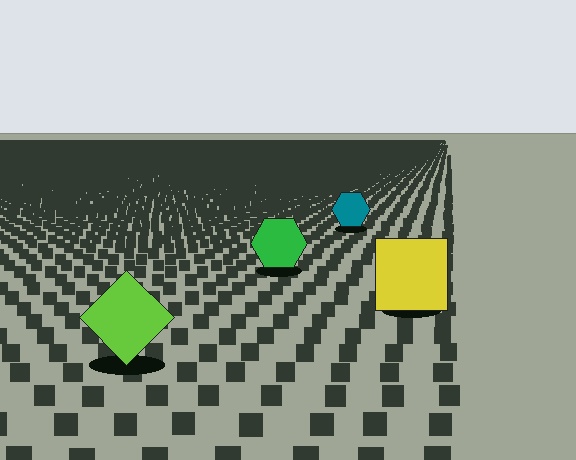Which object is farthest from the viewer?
The teal hexagon is farthest from the viewer. It appears smaller and the ground texture around it is denser.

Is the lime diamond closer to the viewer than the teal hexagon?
Yes. The lime diamond is closer — you can tell from the texture gradient: the ground texture is coarser near it.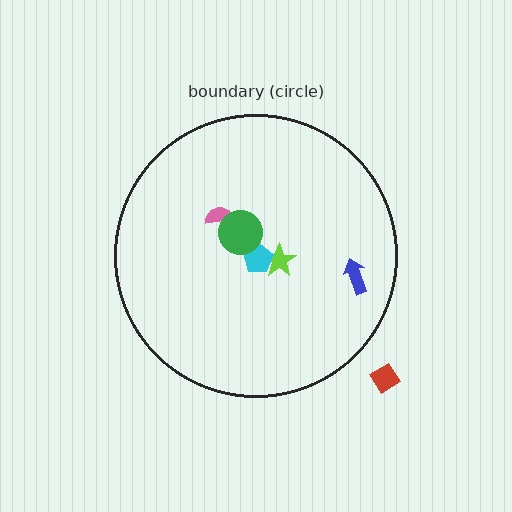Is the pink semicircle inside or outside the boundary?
Inside.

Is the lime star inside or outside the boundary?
Inside.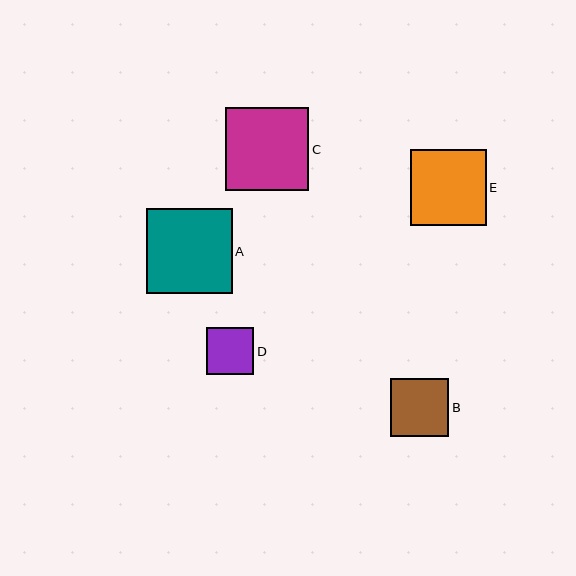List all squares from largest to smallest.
From largest to smallest: A, C, E, B, D.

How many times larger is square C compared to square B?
Square C is approximately 1.4 times the size of square B.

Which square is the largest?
Square A is the largest with a size of approximately 85 pixels.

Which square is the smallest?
Square D is the smallest with a size of approximately 47 pixels.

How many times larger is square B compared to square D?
Square B is approximately 1.2 times the size of square D.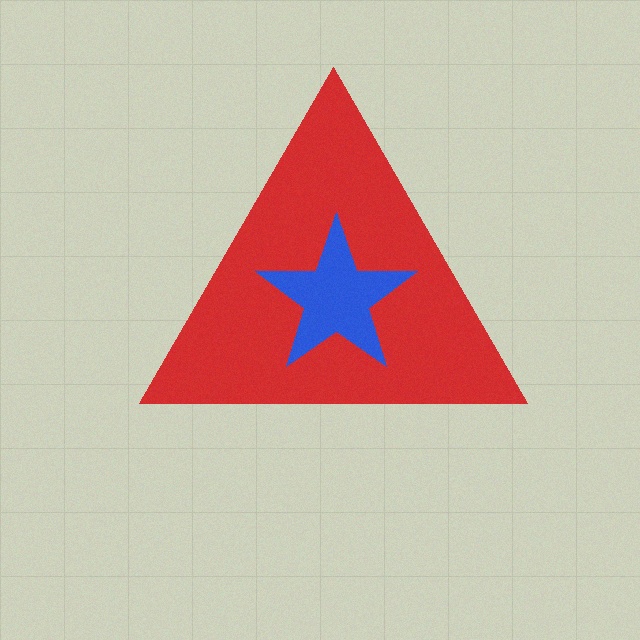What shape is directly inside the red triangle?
The blue star.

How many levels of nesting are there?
2.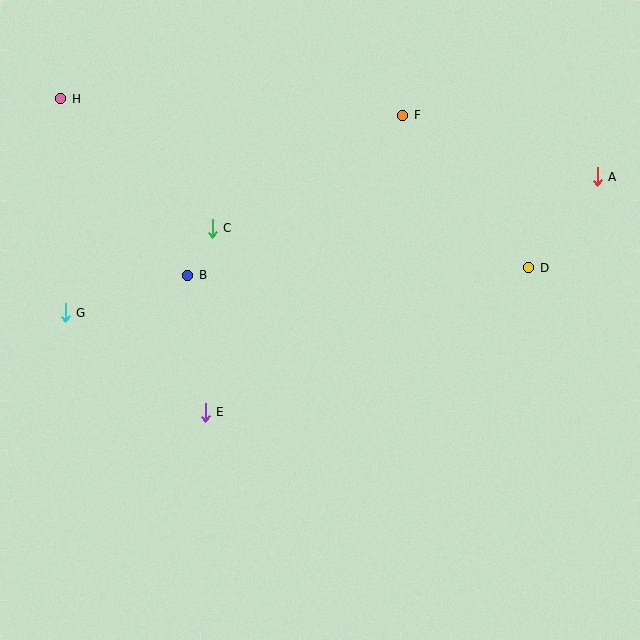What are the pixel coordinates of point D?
Point D is at (529, 268).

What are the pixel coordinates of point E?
Point E is at (205, 412).